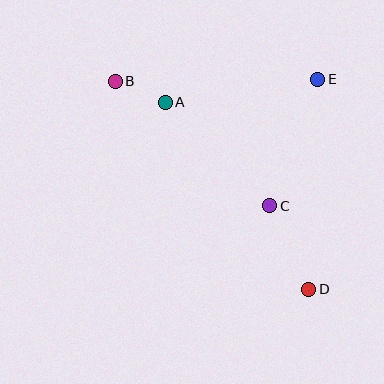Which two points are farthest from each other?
Points B and D are farthest from each other.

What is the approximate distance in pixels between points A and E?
The distance between A and E is approximately 154 pixels.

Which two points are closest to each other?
Points A and B are closest to each other.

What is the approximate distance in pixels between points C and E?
The distance between C and E is approximately 135 pixels.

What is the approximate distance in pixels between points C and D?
The distance between C and D is approximately 92 pixels.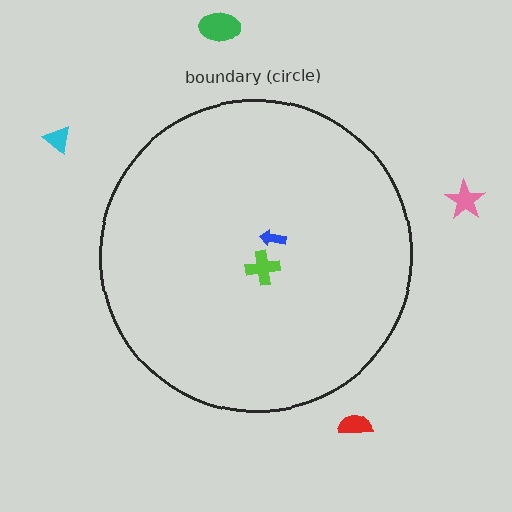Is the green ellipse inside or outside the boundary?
Outside.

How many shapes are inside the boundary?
2 inside, 4 outside.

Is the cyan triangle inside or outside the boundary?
Outside.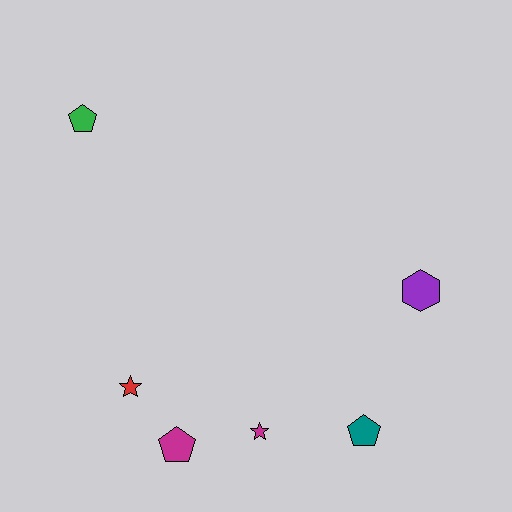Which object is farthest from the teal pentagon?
The green pentagon is farthest from the teal pentagon.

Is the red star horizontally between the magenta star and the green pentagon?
Yes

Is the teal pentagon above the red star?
No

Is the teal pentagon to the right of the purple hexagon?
No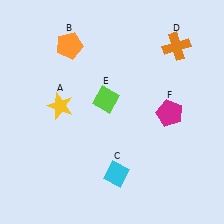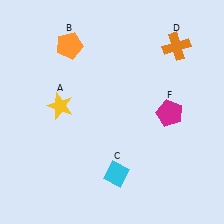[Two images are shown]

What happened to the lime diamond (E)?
The lime diamond (E) was removed in Image 2. It was in the top-left area of Image 1.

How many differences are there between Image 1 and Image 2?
There is 1 difference between the two images.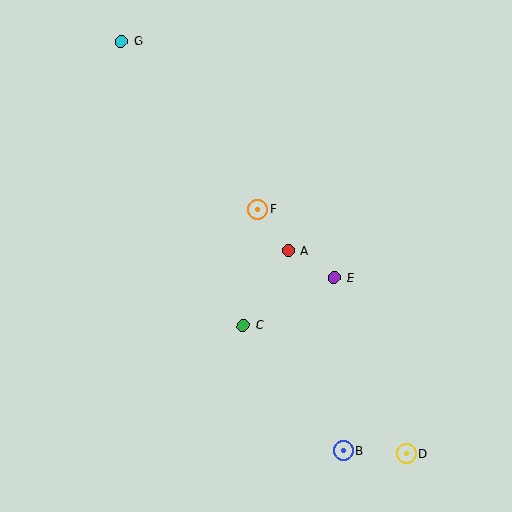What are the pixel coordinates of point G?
Point G is at (121, 41).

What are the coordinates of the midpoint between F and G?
The midpoint between F and G is at (190, 125).